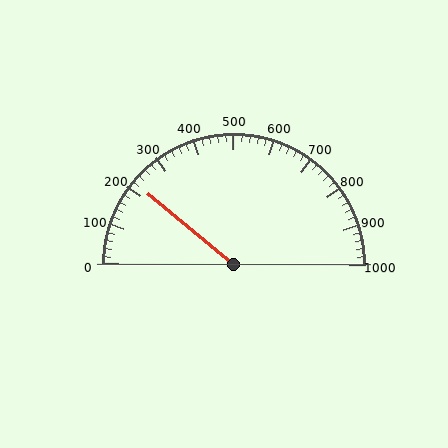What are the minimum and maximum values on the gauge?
The gauge ranges from 0 to 1000.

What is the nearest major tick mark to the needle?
The nearest major tick mark is 200.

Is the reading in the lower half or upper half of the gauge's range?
The reading is in the lower half of the range (0 to 1000).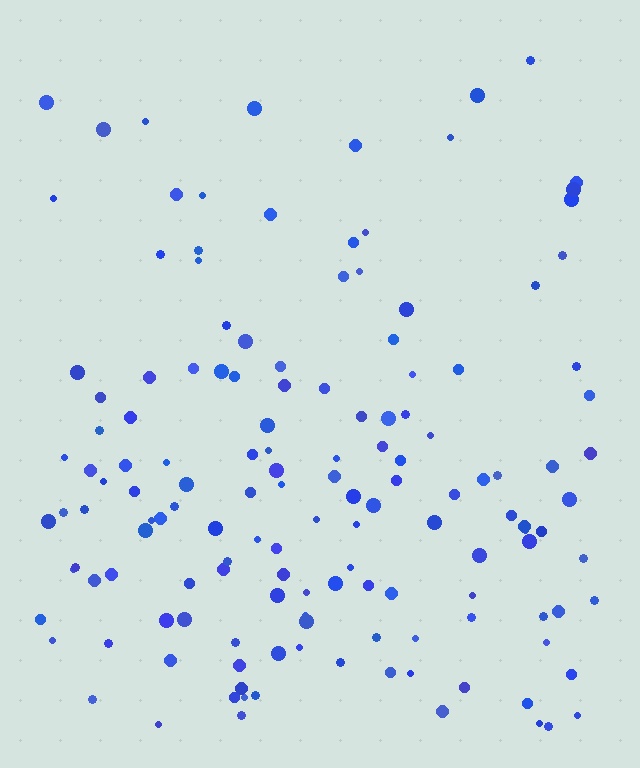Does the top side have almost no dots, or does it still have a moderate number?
Still a moderate number, just noticeably fewer than the bottom.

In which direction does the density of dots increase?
From top to bottom, with the bottom side densest.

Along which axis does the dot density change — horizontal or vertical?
Vertical.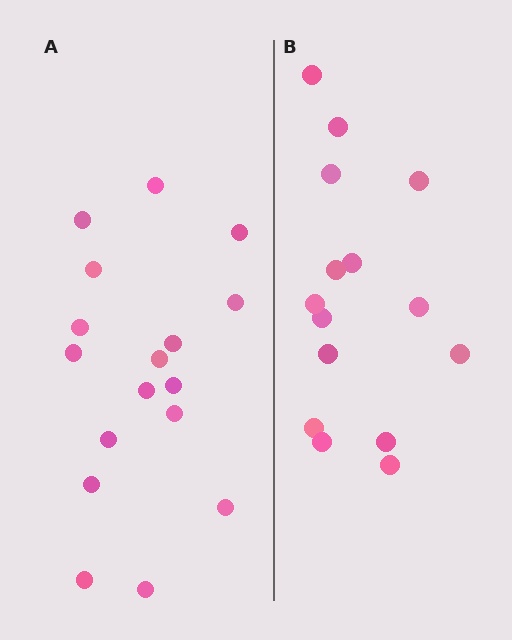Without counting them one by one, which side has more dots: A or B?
Region A (the left region) has more dots.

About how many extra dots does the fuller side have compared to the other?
Region A has just a few more — roughly 2 or 3 more dots than region B.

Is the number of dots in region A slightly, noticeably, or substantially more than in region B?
Region A has only slightly more — the two regions are fairly close. The ratio is roughly 1.1 to 1.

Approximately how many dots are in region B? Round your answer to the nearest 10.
About 20 dots. (The exact count is 15, which rounds to 20.)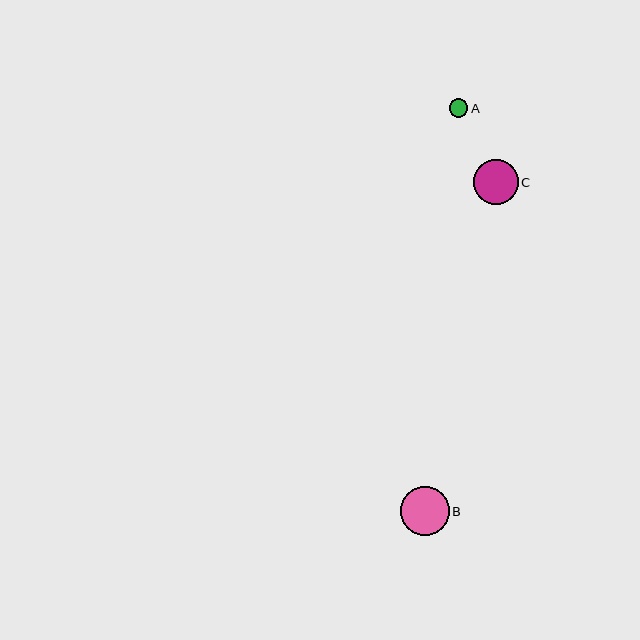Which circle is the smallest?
Circle A is the smallest with a size of approximately 19 pixels.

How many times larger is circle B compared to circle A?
Circle B is approximately 2.6 times the size of circle A.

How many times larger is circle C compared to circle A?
Circle C is approximately 2.4 times the size of circle A.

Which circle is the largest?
Circle B is the largest with a size of approximately 49 pixels.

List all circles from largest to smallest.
From largest to smallest: B, C, A.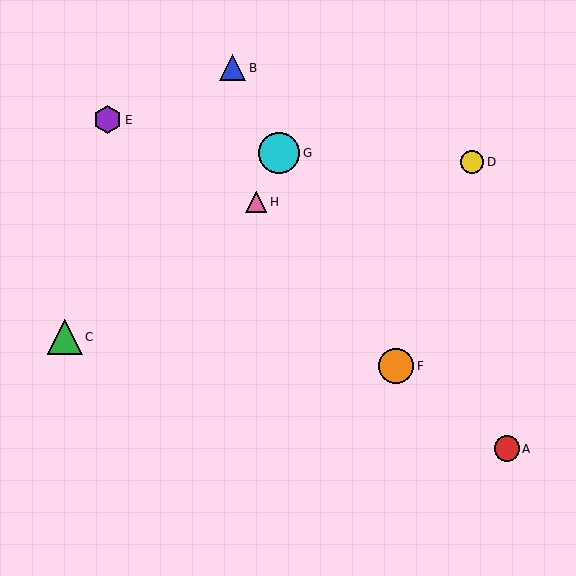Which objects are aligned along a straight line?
Objects B, F, G are aligned along a straight line.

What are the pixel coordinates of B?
Object B is at (233, 68).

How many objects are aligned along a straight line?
3 objects (B, F, G) are aligned along a straight line.